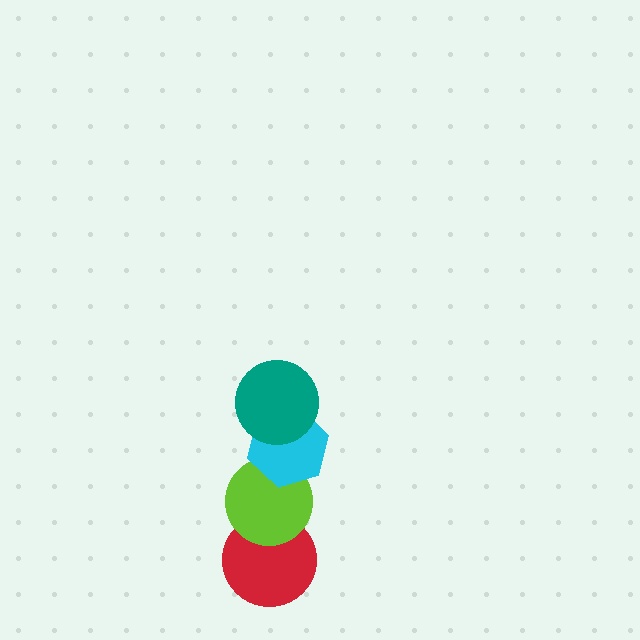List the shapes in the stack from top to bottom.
From top to bottom: the teal circle, the cyan hexagon, the lime circle, the red circle.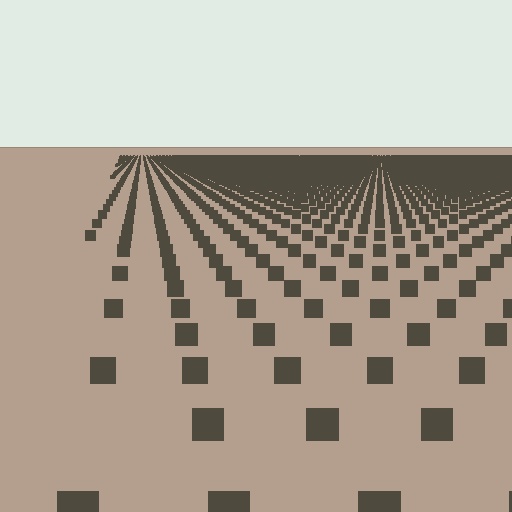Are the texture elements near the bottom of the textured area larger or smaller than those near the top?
Larger. Near the bottom, elements are closer to the viewer and appear at a bigger on-screen size.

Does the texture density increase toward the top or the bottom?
Density increases toward the top.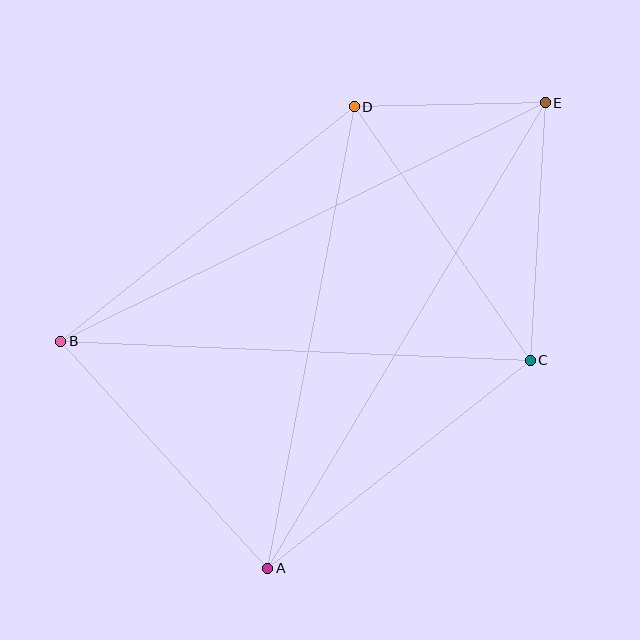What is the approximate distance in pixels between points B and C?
The distance between B and C is approximately 470 pixels.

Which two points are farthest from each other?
Points A and E are farthest from each other.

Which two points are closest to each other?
Points D and E are closest to each other.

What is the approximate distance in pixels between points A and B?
The distance between A and B is approximately 308 pixels.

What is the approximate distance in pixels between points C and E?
The distance between C and E is approximately 258 pixels.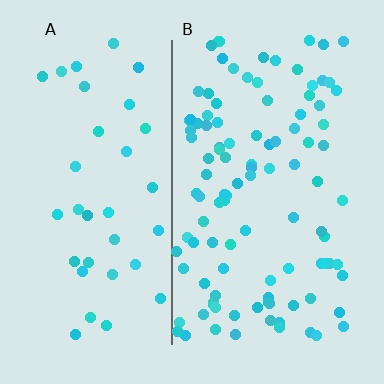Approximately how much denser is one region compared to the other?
Approximately 2.9× — region B over region A.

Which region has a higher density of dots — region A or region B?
B (the right).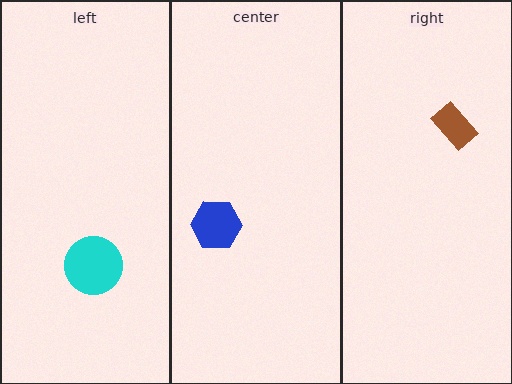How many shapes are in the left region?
1.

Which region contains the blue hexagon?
The center region.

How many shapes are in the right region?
1.